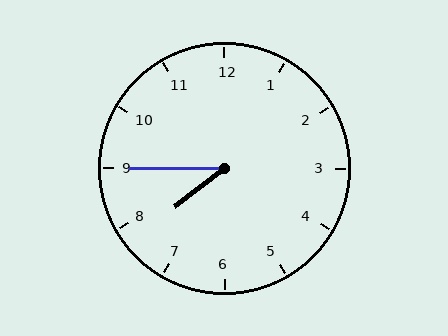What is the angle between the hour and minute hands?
Approximately 38 degrees.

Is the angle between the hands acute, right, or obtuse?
It is acute.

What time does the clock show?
7:45.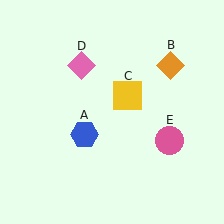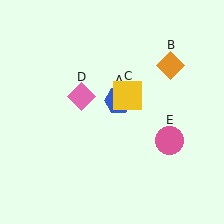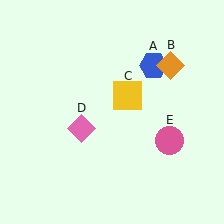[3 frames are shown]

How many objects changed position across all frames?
2 objects changed position: blue hexagon (object A), pink diamond (object D).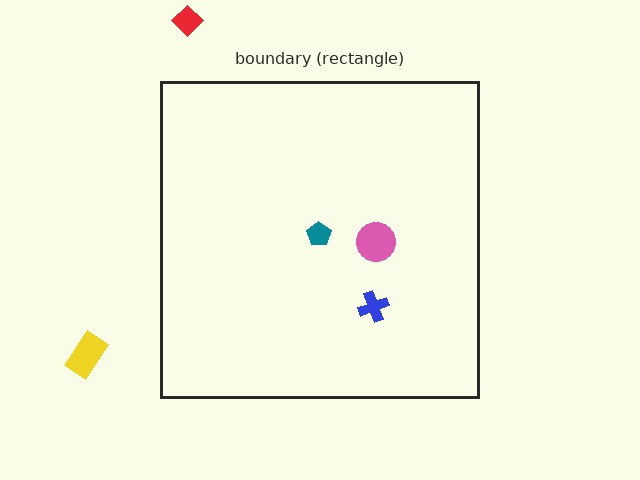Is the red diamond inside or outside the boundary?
Outside.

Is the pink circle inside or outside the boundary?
Inside.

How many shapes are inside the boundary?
3 inside, 2 outside.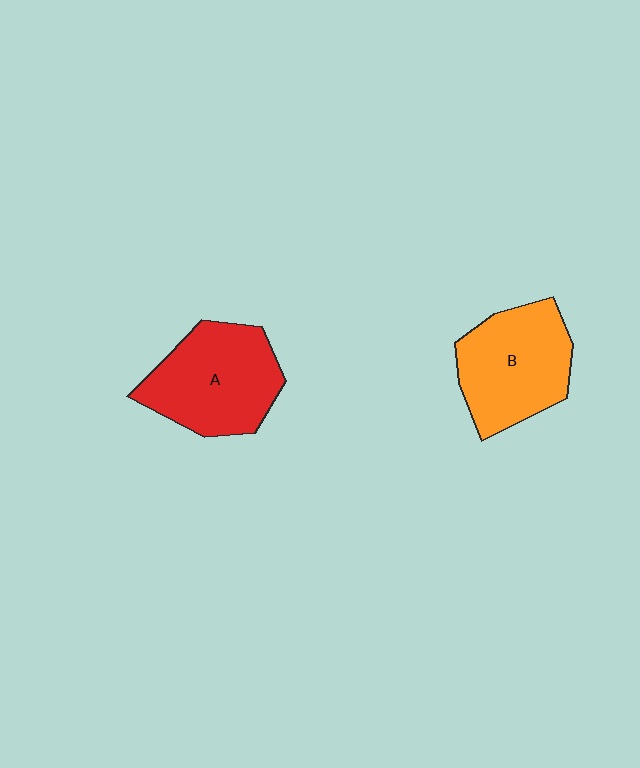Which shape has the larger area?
Shape A (red).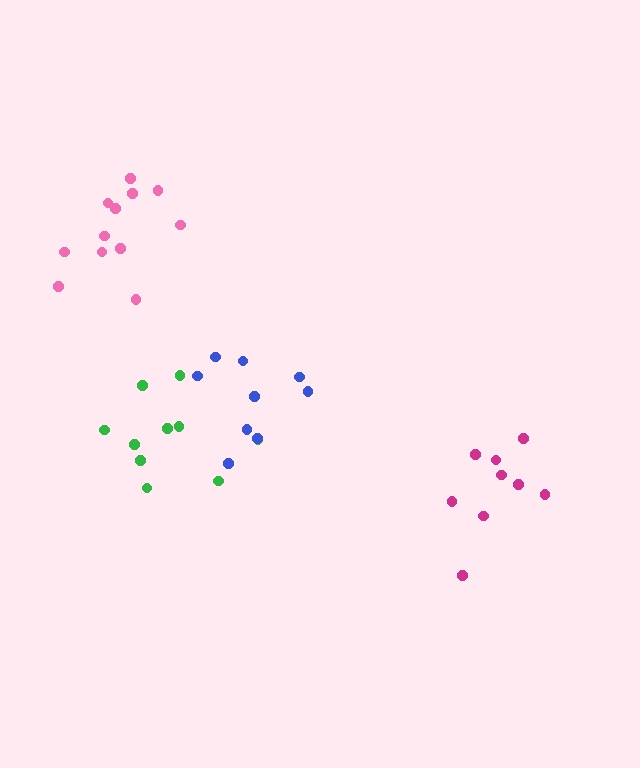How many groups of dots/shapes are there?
There are 4 groups.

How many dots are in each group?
Group 1: 12 dots, Group 2: 10 dots, Group 3: 9 dots, Group 4: 9 dots (40 total).